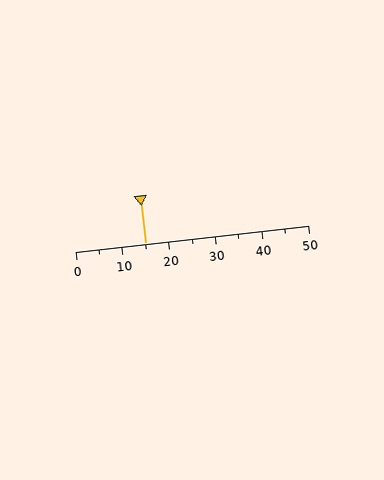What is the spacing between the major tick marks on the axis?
The major ticks are spaced 10 apart.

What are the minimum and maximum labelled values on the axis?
The axis runs from 0 to 50.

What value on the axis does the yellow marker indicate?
The marker indicates approximately 15.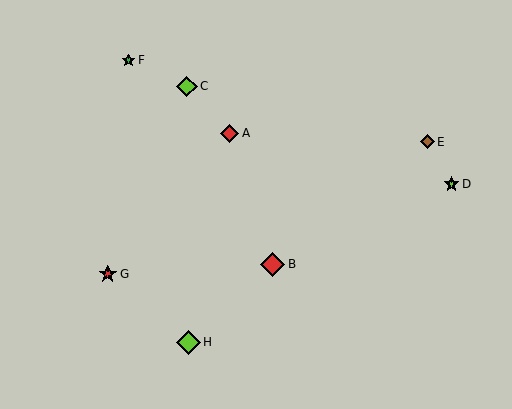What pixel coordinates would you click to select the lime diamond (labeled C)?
Click at (187, 86) to select the lime diamond C.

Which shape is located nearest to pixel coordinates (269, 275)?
The red diamond (labeled B) at (273, 264) is nearest to that location.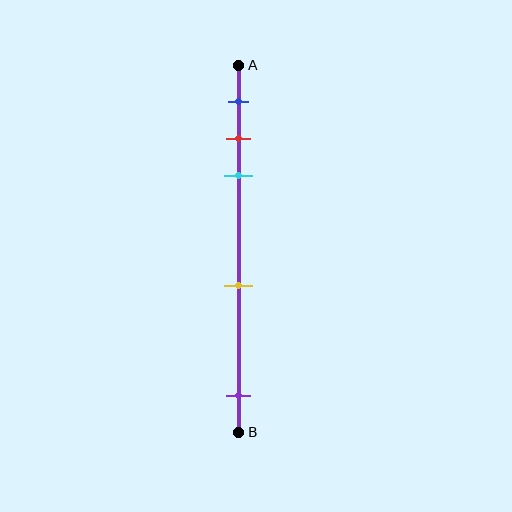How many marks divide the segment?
There are 5 marks dividing the segment.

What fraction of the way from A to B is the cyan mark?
The cyan mark is approximately 30% (0.3) of the way from A to B.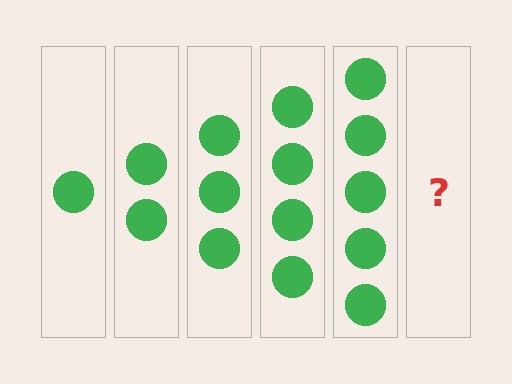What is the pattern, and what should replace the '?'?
The pattern is that each step adds one more circle. The '?' should be 6 circles.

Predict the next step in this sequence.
The next step is 6 circles.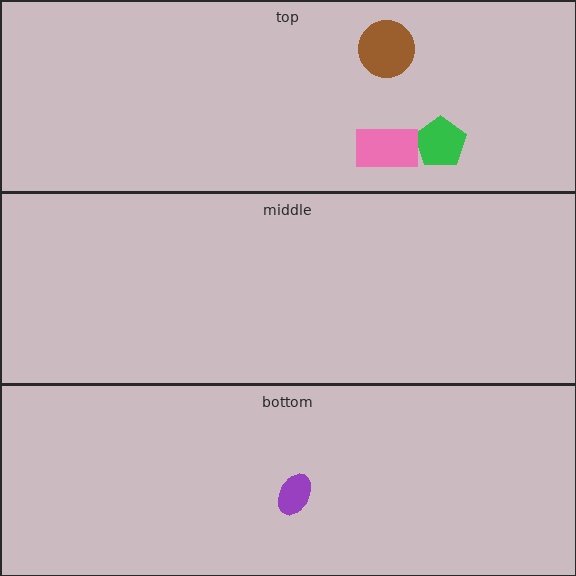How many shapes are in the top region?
3.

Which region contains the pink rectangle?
The top region.